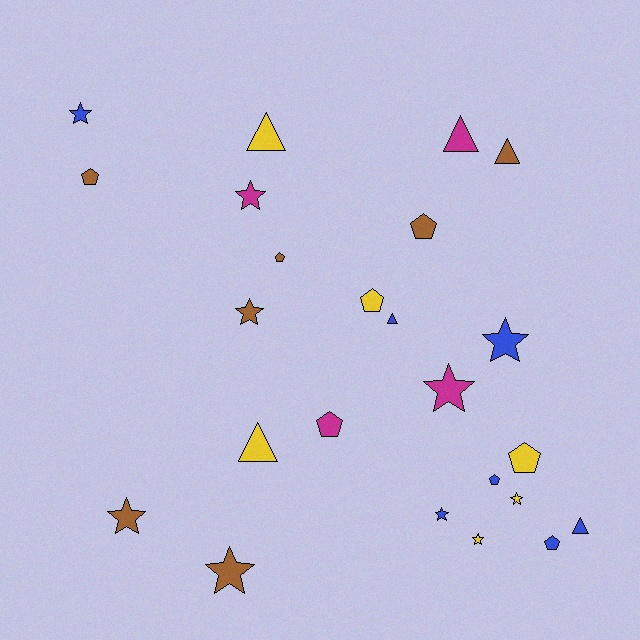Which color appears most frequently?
Brown, with 7 objects.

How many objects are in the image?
There are 24 objects.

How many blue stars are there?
There are 3 blue stars.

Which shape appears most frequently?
Star, with 10 objects.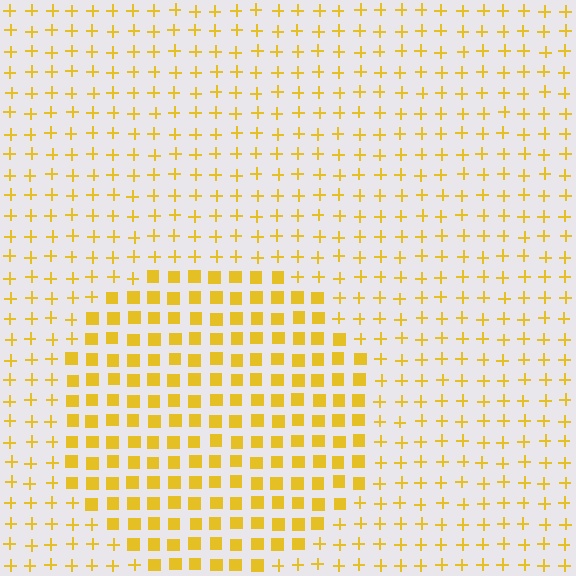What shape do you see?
I see a circle.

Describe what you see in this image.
The image is filled with small yellow elements arranged in a uniform grid. A circle-shaped region contains squares, while the surrounding area contains plus signs. The boundary is defined purely by the change in element shape.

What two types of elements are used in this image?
The image uses squares inside the circle region and plus signs outside it.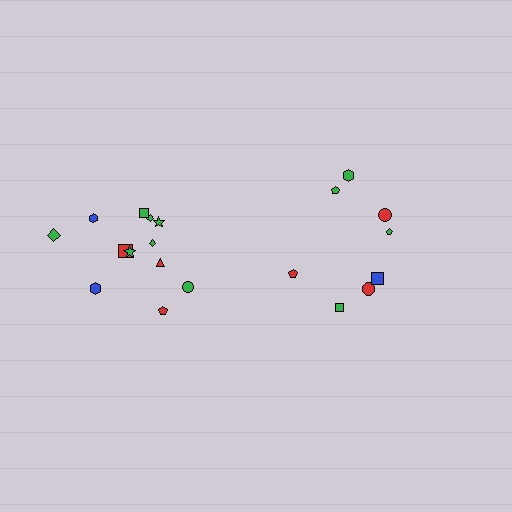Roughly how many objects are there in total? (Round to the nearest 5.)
Roughly 20 objects in total.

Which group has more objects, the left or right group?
The left group.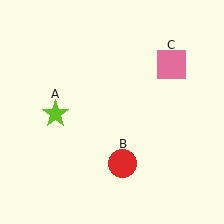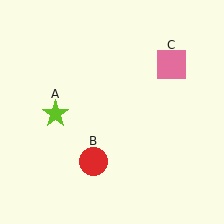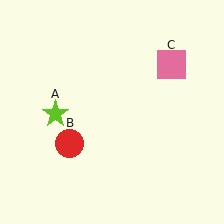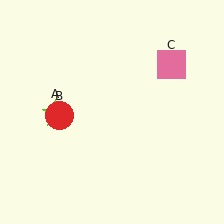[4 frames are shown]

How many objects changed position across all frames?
1 object changed position: red circle (object B).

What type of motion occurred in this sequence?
The red circle (object B) rotated clockwise around the center of the scene.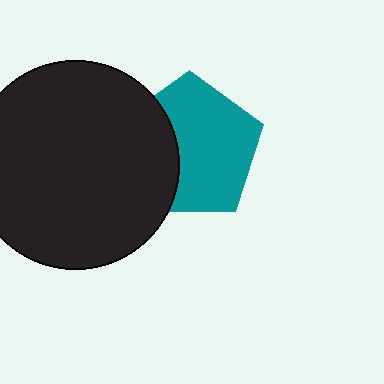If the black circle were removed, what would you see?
You would see the complete teal pentagon.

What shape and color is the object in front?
The object in front is a black circle.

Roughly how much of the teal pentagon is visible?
Most of it is visible (roughly 65%).